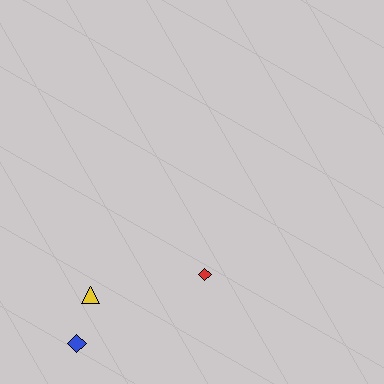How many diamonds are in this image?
There are 2 diamonds.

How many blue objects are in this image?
There is 1 blue object.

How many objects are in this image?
There are 3 objects.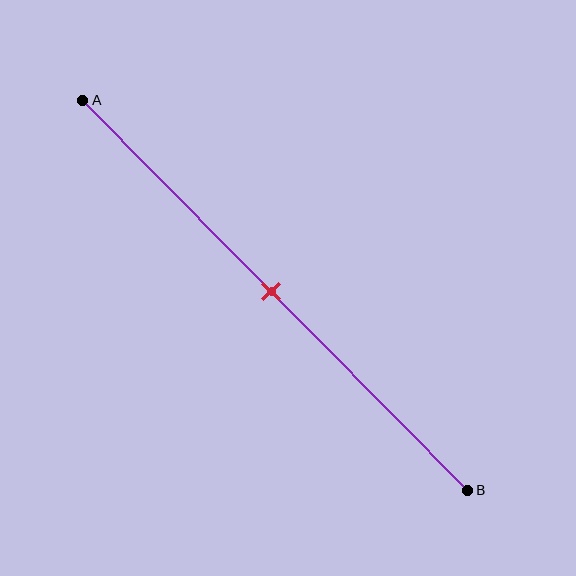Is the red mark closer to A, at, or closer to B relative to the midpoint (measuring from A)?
The red mark is approximately at the midpoint of segment AB.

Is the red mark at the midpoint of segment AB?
Yes, the mark is approximately at the midpoint.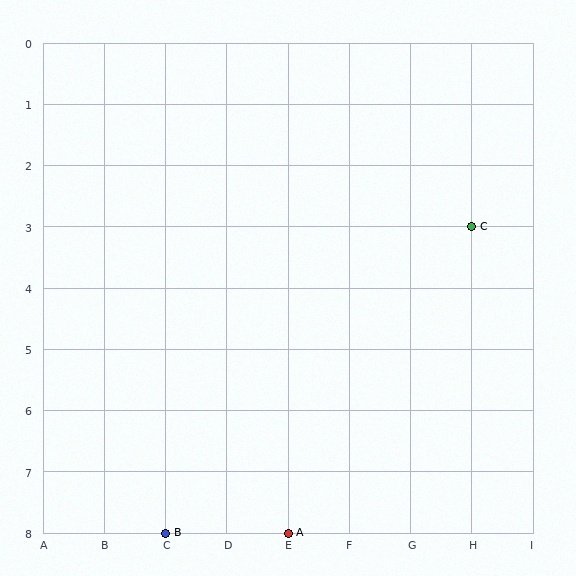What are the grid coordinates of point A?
Point A is at grid coordinates (E, 8).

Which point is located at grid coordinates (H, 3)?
Point C is at (H, 3).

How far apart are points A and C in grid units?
Points A and C are 3 columns and 5 rows apart (about 5.8 grid units diagonally).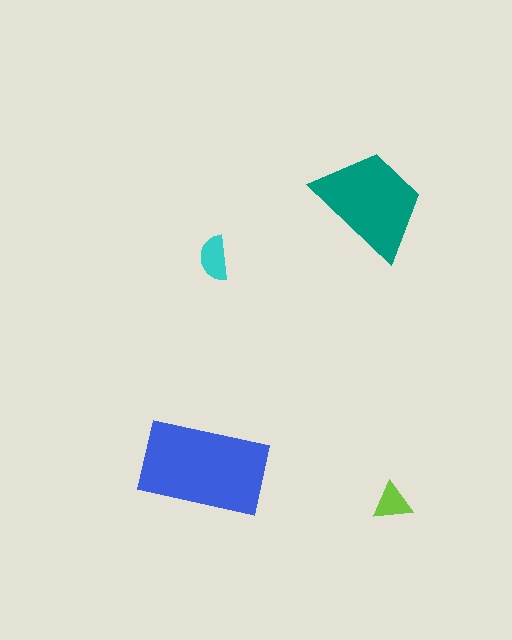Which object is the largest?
The blue rectangle.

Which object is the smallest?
The lime triangle.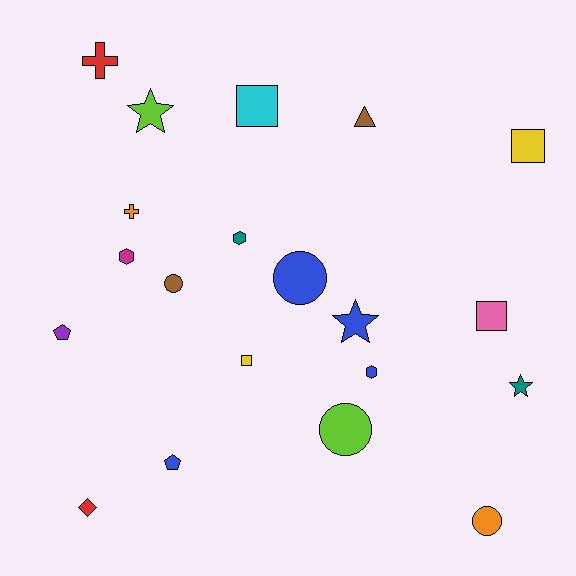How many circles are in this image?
There are 4 circles.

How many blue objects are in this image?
There are 4 blue objects.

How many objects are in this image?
There are 20 objects.